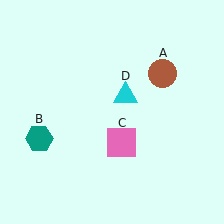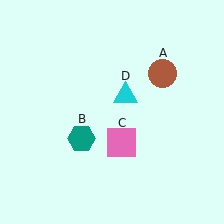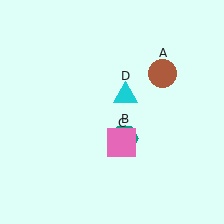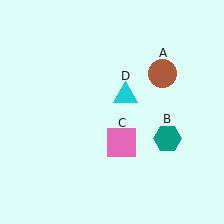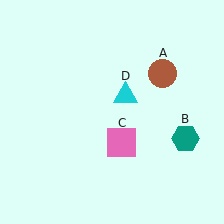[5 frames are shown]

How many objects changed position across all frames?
1 object changed position: teal hexagon (object B).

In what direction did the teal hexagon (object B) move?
The teal hexagon (object B) moved right.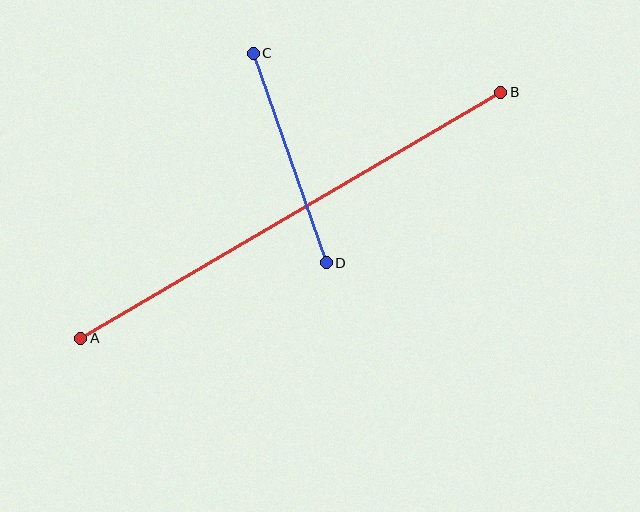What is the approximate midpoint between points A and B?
The midpoint is at approximately (291, 215) pixels.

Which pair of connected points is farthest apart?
Points A and B are farthest apart.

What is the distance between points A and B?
The distance is approximately 487 pixels.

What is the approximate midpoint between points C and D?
The midpoint is at approximately (290, 158) pixels.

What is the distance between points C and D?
The distance is approximately 222 pixels.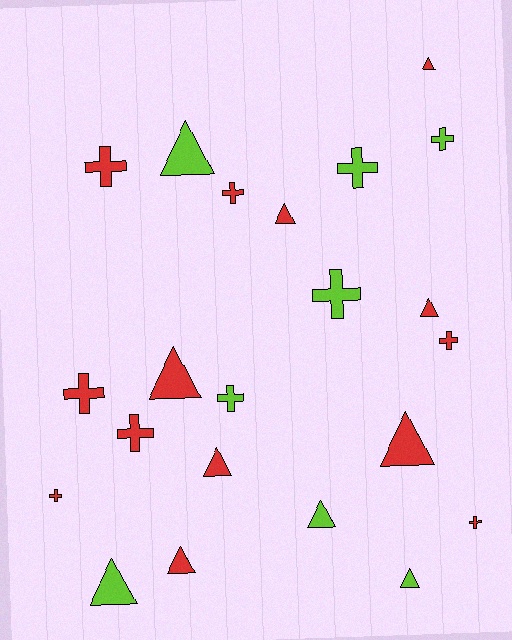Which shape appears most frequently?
Triangle, with 11 objects.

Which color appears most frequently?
Red, with 14 objects.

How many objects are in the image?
There are 22 objects.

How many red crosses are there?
There are 7 red crosses.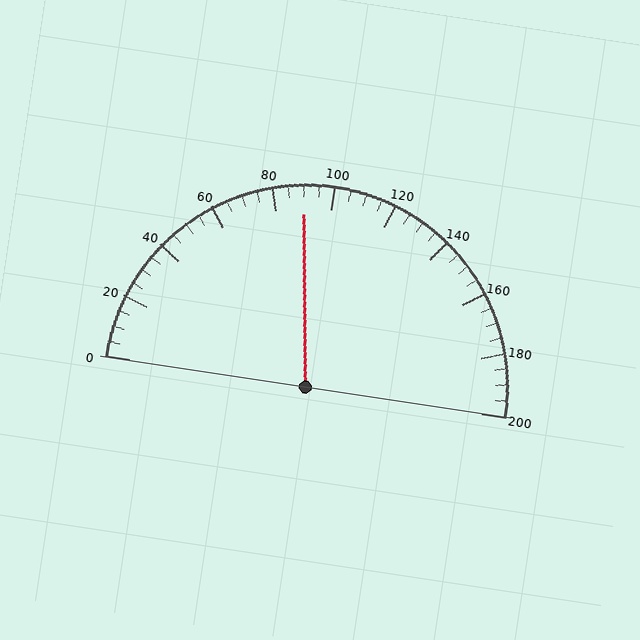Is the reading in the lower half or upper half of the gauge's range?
The reading is in the lower half of the range (0 to 200).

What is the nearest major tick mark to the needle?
The nearest major tick mark is 80.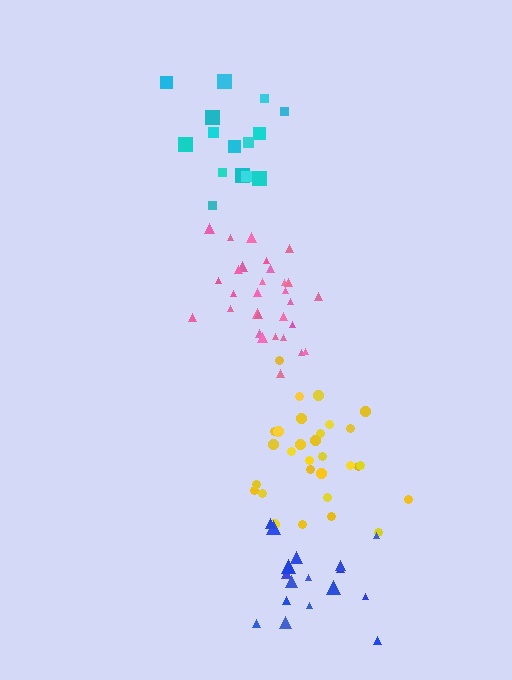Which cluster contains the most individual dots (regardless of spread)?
Pink (31).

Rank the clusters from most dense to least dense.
pink, yellow, cyan, blue.